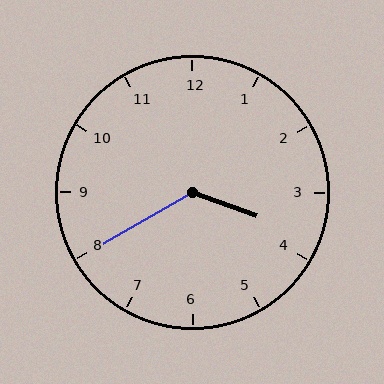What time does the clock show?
3:40.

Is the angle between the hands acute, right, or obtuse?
It is obtuse.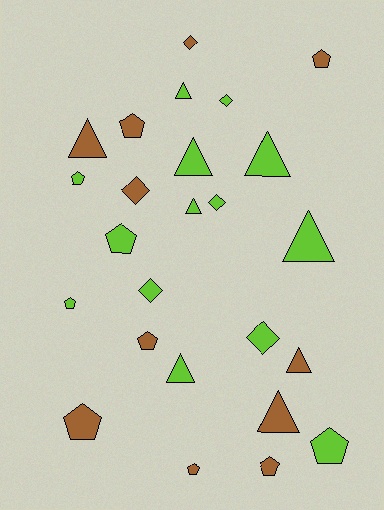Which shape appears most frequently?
Pentagon, with 10 objects.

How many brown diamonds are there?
There are 2 brown diamonds.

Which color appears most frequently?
Lime, with 14 objects.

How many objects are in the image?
There are 25 objects.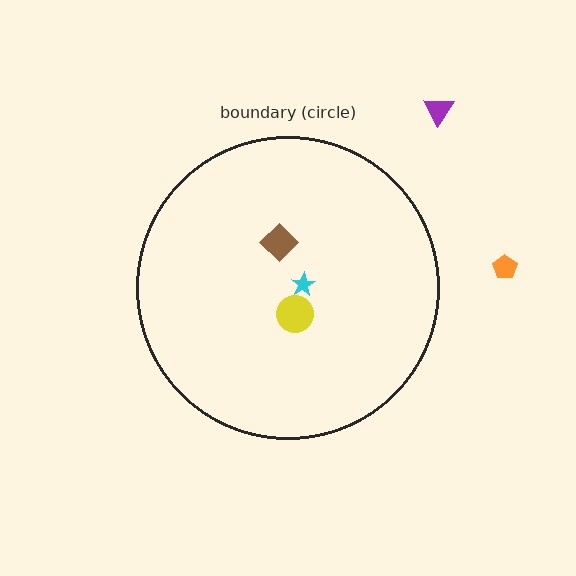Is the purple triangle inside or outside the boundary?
Outside.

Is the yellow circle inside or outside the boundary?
Inside.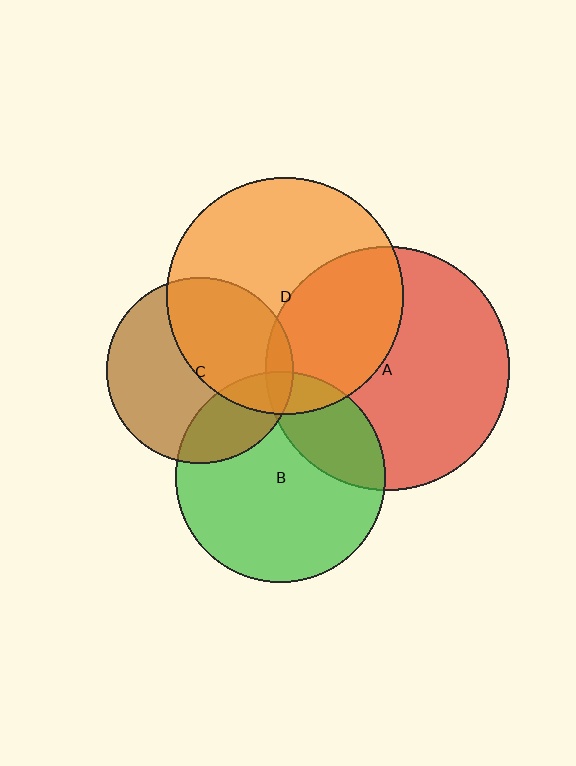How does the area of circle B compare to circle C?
Approximately 1.3 times.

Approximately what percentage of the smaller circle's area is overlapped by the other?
Approximately 40%.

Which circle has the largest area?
Circle A (red).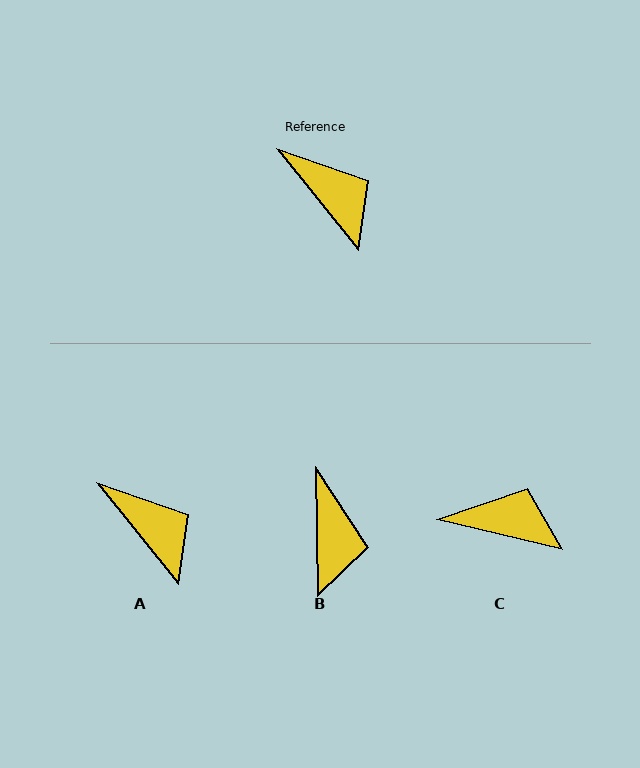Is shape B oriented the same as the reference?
No, it is off by about 38 degrees.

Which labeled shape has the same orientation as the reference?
A.